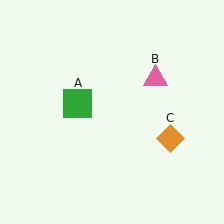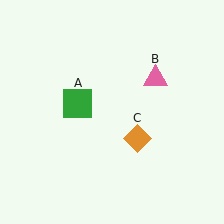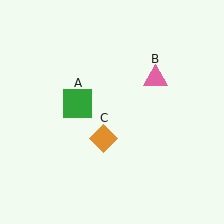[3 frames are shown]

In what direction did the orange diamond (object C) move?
The orange diamond (object C) moved left.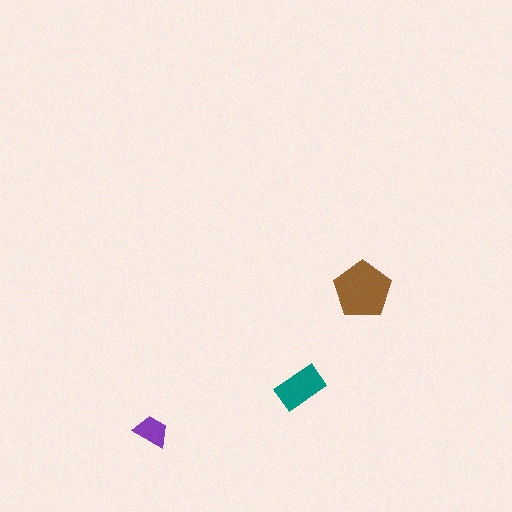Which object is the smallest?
The purple trapezoid.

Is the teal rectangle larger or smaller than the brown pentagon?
Smaller.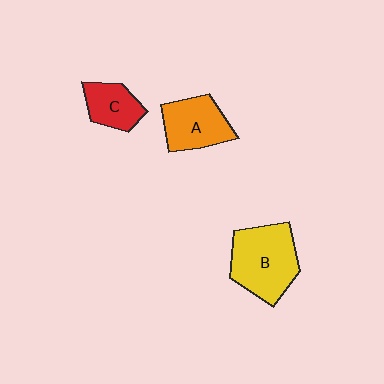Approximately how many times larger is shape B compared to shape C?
Approximately 1.9 times.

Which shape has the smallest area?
Shape C (red).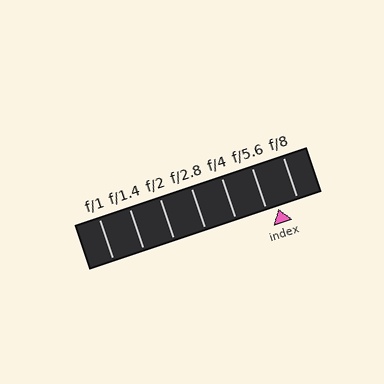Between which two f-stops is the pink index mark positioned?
The index mark is between f/5.6 and f/8.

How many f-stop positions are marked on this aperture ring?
There are 7 f-stop positions marked.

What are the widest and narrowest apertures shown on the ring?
The widest aperture shown is f/1 and the narrowest is f/8.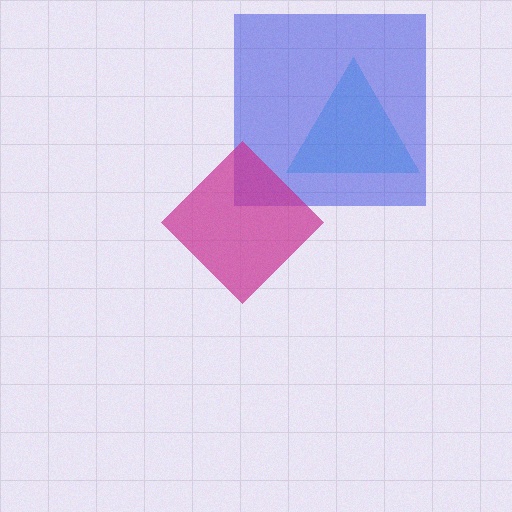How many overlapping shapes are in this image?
There are 3 overlapping shapes in the image.